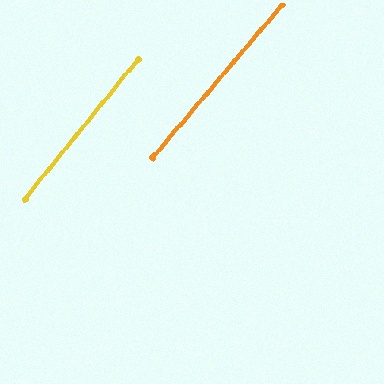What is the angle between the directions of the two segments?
Approximately 1 degree.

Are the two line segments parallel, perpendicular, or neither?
Parallel — their directions differ by only 1.4°.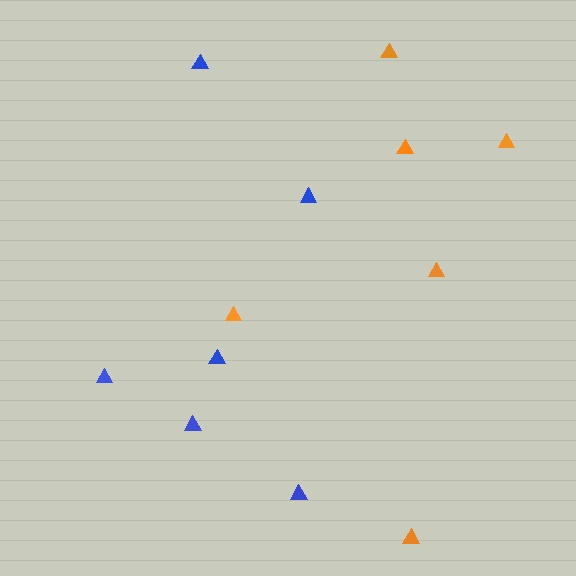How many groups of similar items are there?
There are 2 groups: one group of blue triangles (6) and one group of orange triangles (6).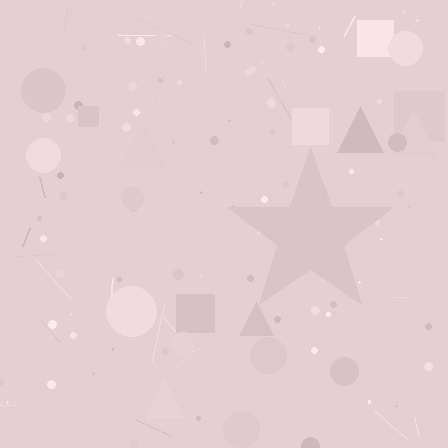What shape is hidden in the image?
A star is hidden in the image.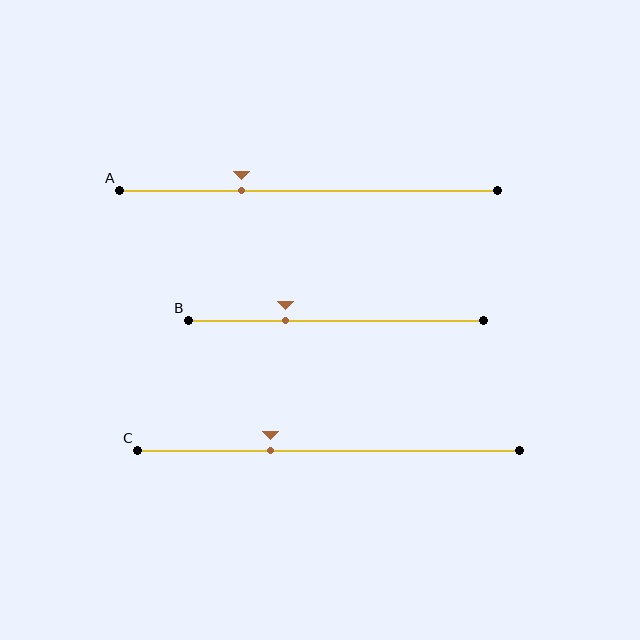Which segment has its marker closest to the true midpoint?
Segment C has its marker closest to the true midpoint.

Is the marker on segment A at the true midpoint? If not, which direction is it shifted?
No, the marker on segment A is shifted to the left by about 18% of the segment length.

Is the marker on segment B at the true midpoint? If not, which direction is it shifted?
No, the marker on segment B is shifted to the left by about 17% of the segment length.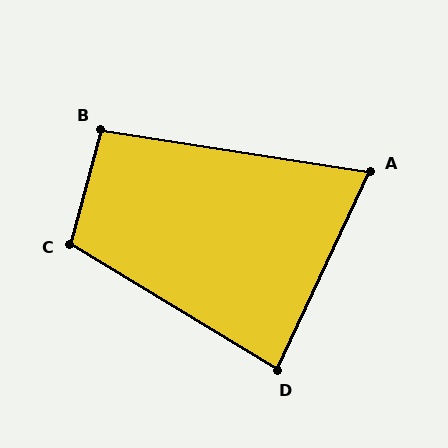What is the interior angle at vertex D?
Approximately 84 degrees (acute).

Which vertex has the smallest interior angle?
A, at approximately 74 degrees.